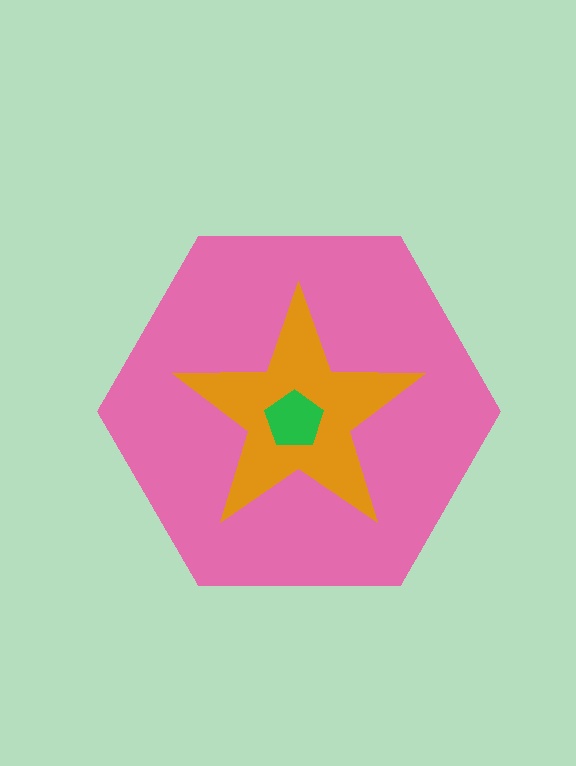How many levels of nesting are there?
3.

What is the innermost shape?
The green pentagon.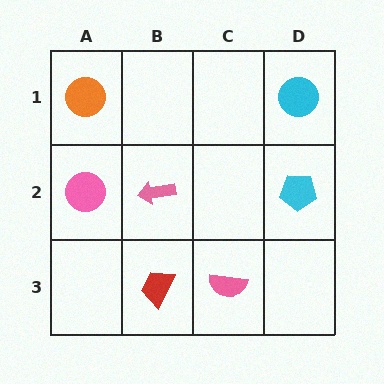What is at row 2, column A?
A pink circle.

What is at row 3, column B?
A red trapezoid.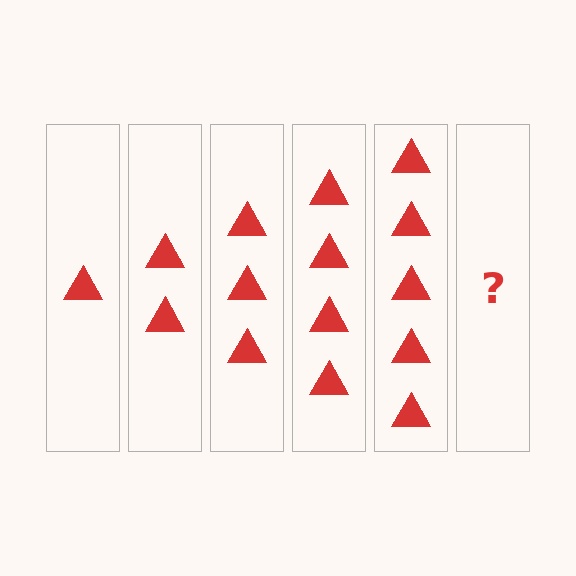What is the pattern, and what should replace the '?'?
The pattern is that each step adds one more triangle. The '?' should be 6 triangles.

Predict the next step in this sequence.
The next step is 6 triangles.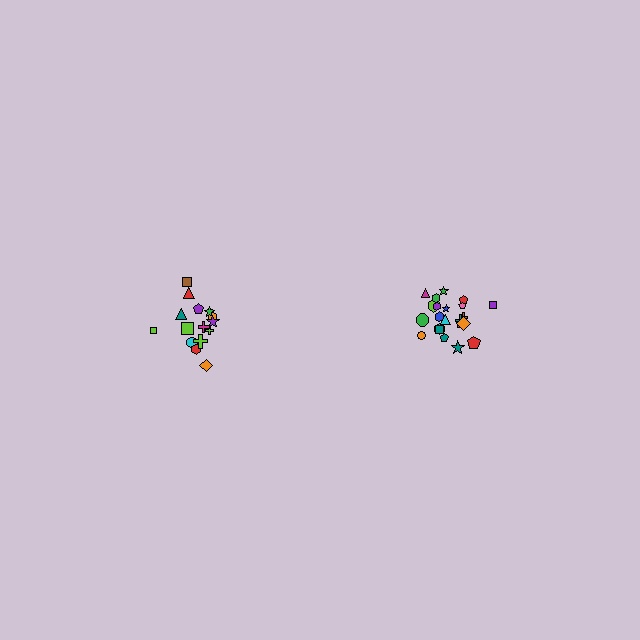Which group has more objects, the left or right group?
The right group.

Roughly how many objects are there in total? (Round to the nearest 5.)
Roughly 35 objects in total.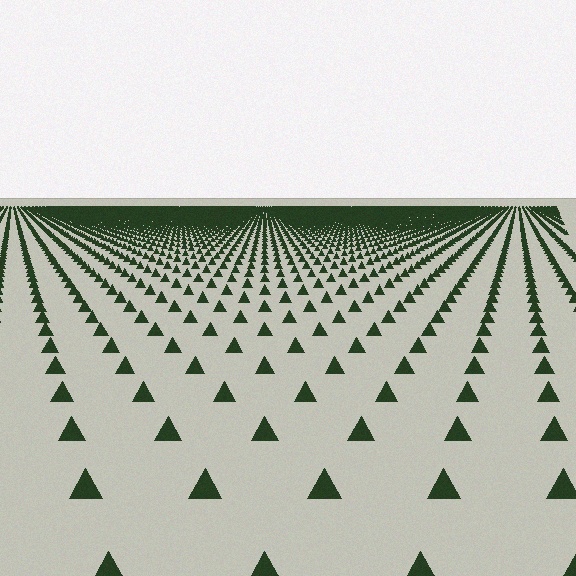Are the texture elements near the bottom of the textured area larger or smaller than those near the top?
Larger. Near the bottom, elements are closer to the viewer and appear at a bigger on-screen size.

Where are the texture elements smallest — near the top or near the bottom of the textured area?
Near the top.